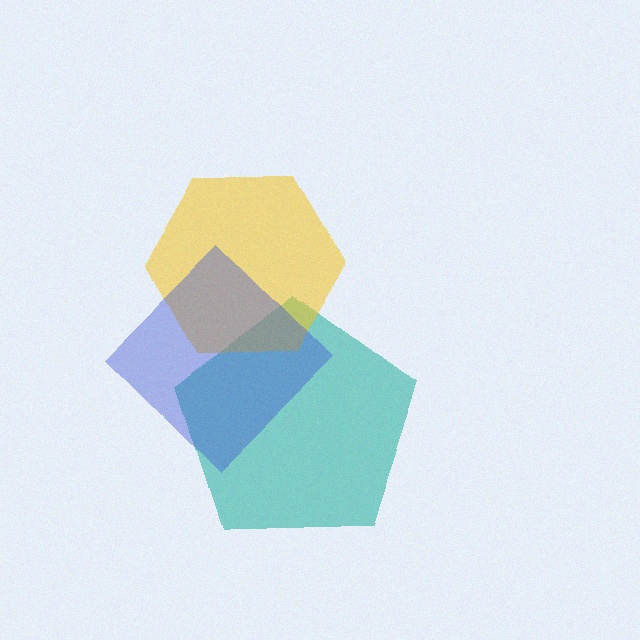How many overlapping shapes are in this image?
There are 3 overlapping shapes in the image.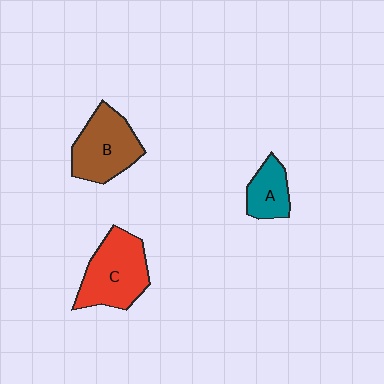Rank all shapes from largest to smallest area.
From largest to smallest: C (red), B (brown), A (teal).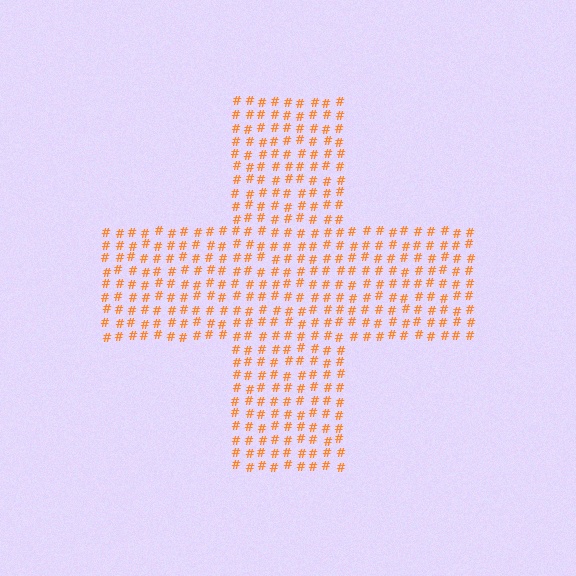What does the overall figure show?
The overall figure shows a cross.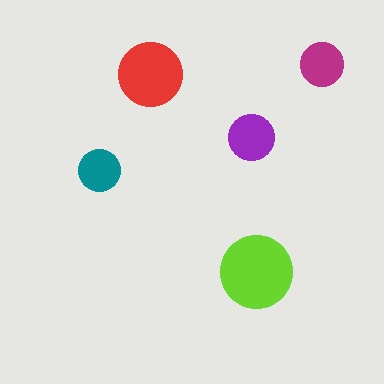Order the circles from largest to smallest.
the lime one, the red one, the purple one, the magenta one, the teal one.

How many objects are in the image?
There are 5 objects in the image.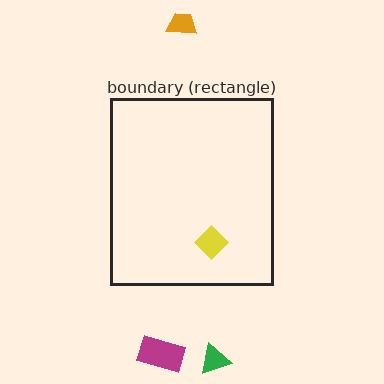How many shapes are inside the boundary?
1 inside, 3 outside.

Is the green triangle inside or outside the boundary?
Outside.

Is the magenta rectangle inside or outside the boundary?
Outside.